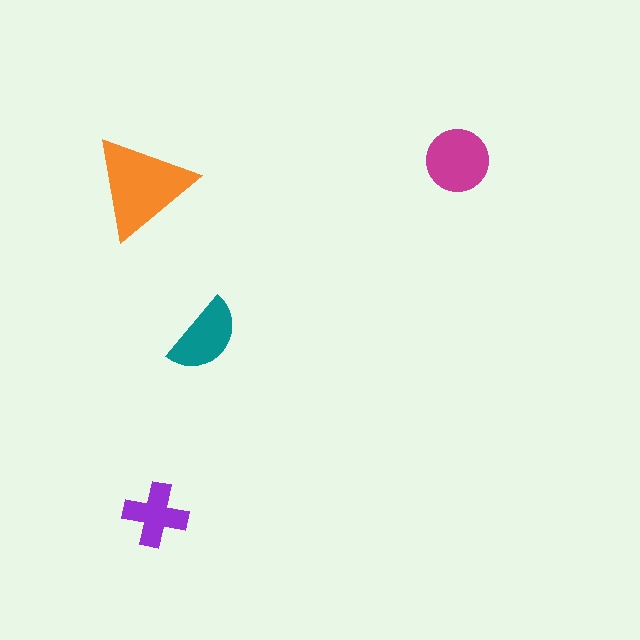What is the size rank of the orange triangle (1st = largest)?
1st.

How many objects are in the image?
There are 4 objects in the image.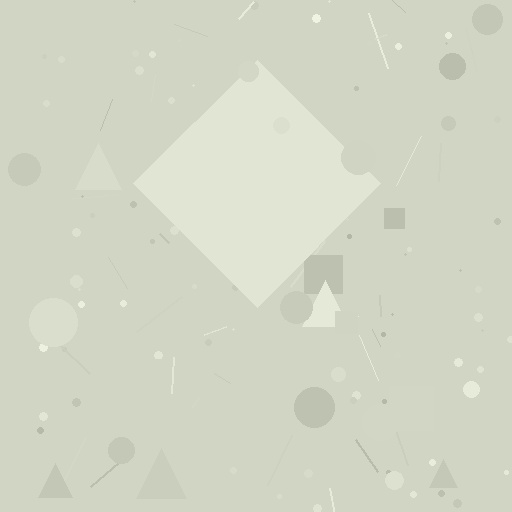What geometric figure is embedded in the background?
A diamond is embedded in the background.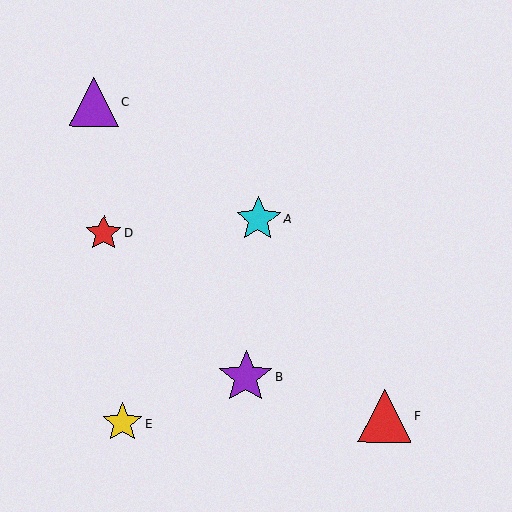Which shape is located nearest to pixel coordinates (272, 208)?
The cyan star (labeled A) at (258, 219) is nearest to that location.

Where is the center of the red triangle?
The center of the red triangle is at (385, 416).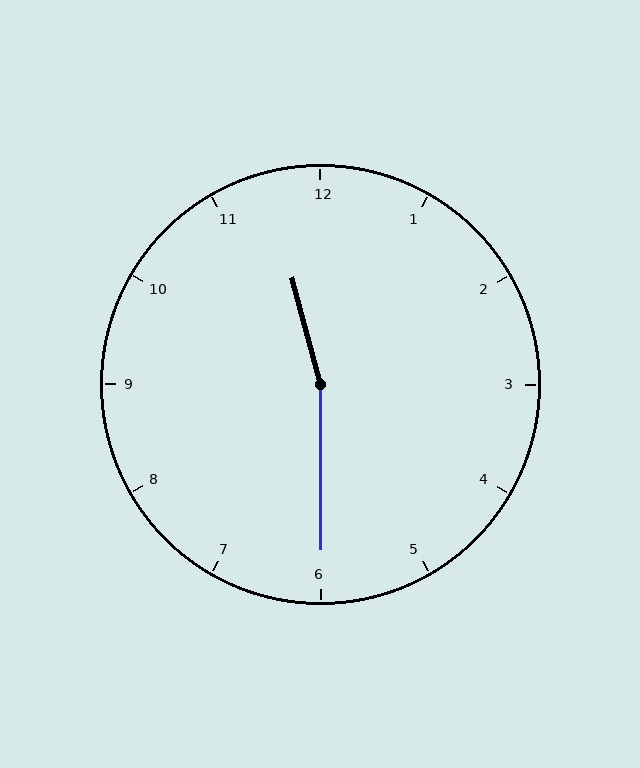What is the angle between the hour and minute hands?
Approximately 165 degrees.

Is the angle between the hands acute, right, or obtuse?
It is obtuse.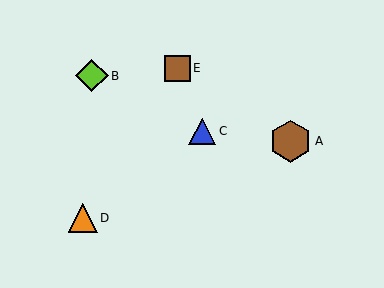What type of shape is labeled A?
Shape A is a brown hexagon.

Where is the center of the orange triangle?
The center of the orange triangle is at (83, 218).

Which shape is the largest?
The brown hexagon (labeled A) is the largest.